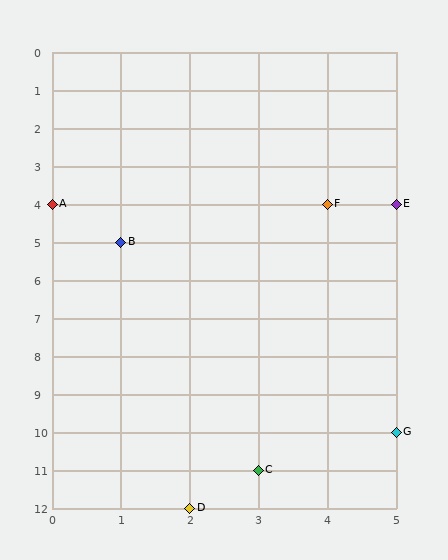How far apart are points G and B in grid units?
Points G and B are 4 columns and 5 rows apart (about 6.4 grid units diagonally).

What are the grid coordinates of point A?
Point A is at grid coordinates (0, 4).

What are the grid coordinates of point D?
Point D is at grid coordinates (2, 12).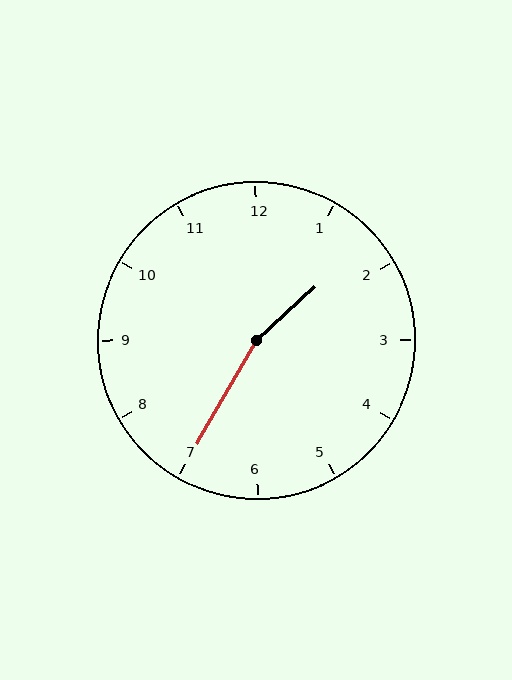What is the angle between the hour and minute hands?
Approximately 162 degrees.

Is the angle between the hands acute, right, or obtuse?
It is obtuse.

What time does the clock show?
1:35.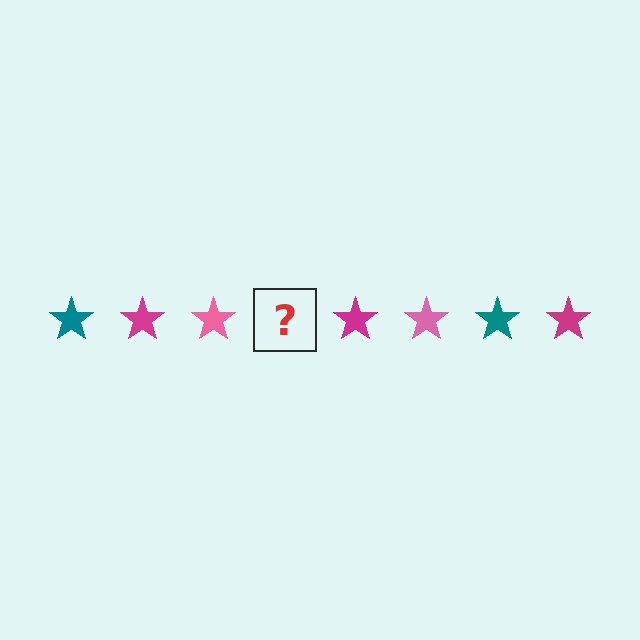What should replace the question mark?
The question mark should be replaced with a teal star.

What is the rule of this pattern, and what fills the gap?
The rule is that the pattern cycles through teal, magenta, pink stars. The gap should be filled with a teal star.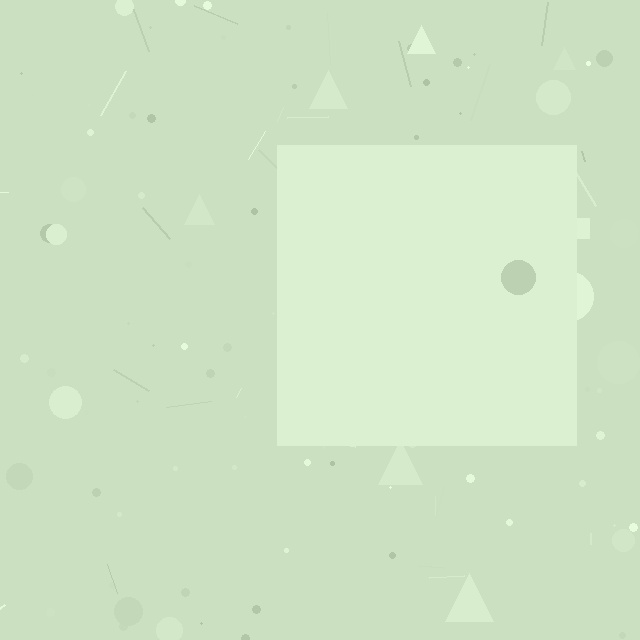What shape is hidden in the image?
A square is hidden in the image.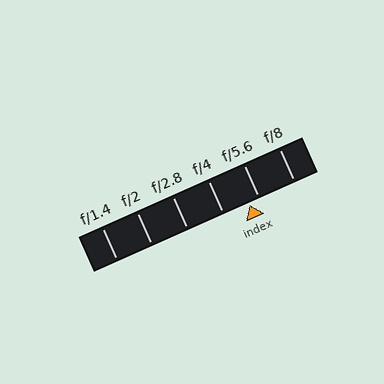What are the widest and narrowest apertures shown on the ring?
The widest aperture shown is f/1.4 and the narrowest is f/8.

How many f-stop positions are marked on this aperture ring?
There are 6 f-stop positions marked.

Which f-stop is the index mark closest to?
The index mark is closest to f/5.6.